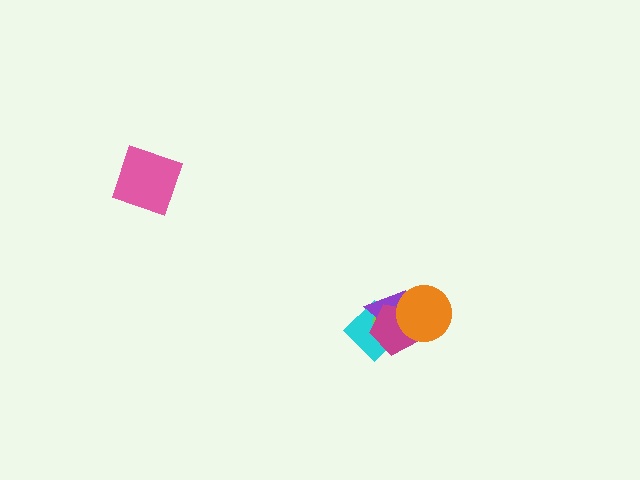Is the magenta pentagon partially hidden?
Yes, it is partially covered by another shape.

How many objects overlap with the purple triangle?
4 objects overlap with the purple triangle.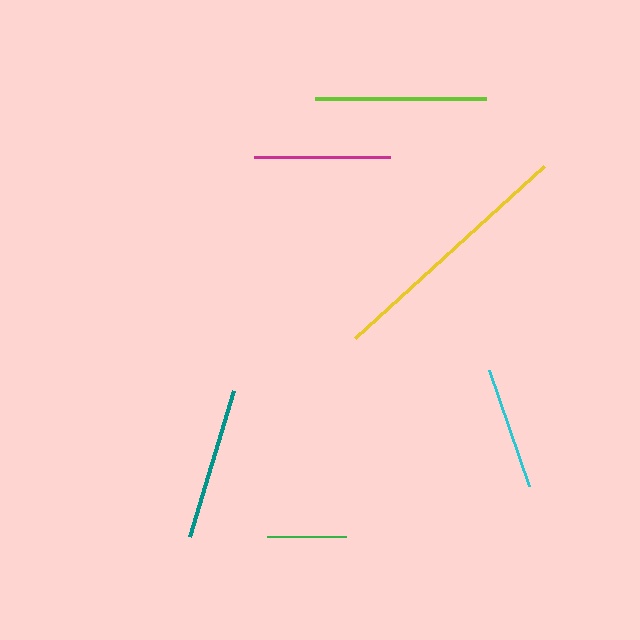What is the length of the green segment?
The green segment is approximately 79 pixels long.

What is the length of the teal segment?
The teal segment is approximately 152 pixels long.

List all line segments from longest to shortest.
From longest to shortest: yellow, lime, teal, magenta, cyan, green.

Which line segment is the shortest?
The green line is the shortest at approximately 79 pixels.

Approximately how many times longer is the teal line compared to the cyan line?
The teal line is approximately 1.2 times the length of the cyan line.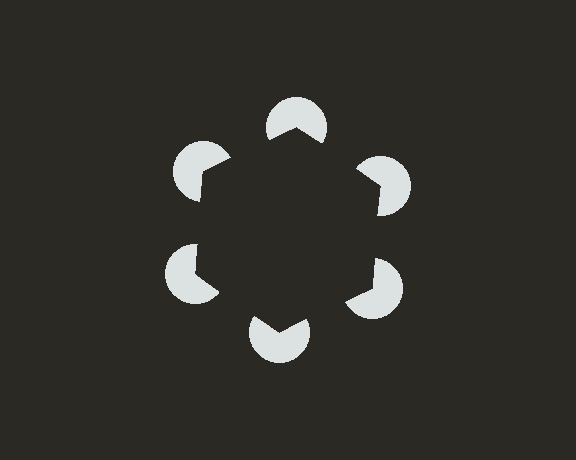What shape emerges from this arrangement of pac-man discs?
An illusory hexagon — its edges are inferred from the aligned wedge cuts in the pac-man discs, not physically drawn.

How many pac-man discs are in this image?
There are 6 — one at each vertex of the illusory hexagon.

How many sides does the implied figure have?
6 sides.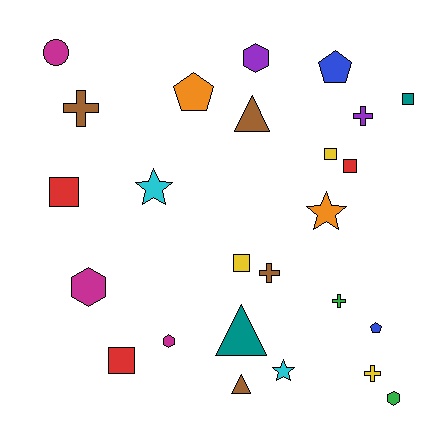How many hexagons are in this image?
There are 4 hexagons.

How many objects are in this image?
There are 25 objects.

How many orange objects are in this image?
There are 2 orange objects.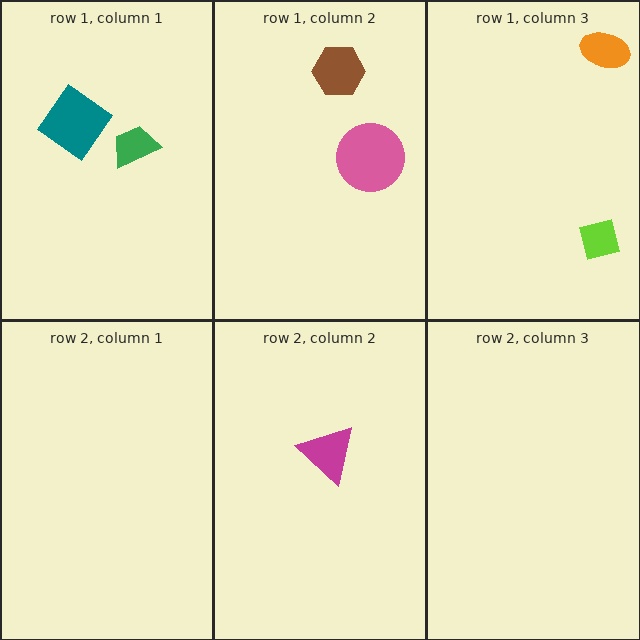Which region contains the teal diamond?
The row 1, column 1 region.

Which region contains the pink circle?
The row 1, column 2 region.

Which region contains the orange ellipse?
The row 1, column 3 region.